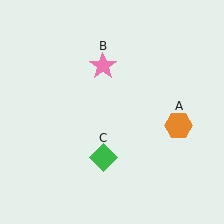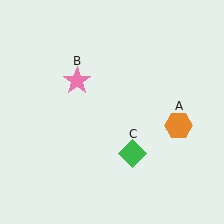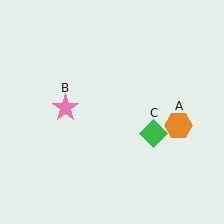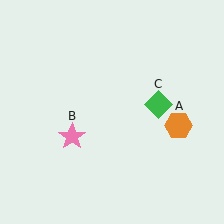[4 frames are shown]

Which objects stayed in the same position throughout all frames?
Orange hexagon (object A) remained stationary.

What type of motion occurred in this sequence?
The pink star (object B), green diamond (object C) rotated counterclockwise around the center of the scene.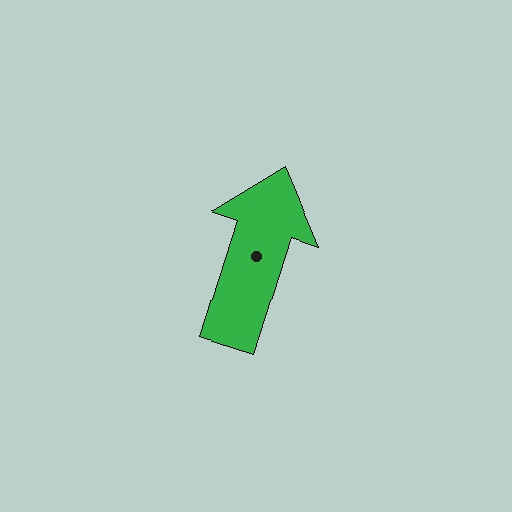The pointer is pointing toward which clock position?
Roughly 1 o'clock.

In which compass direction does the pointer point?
North.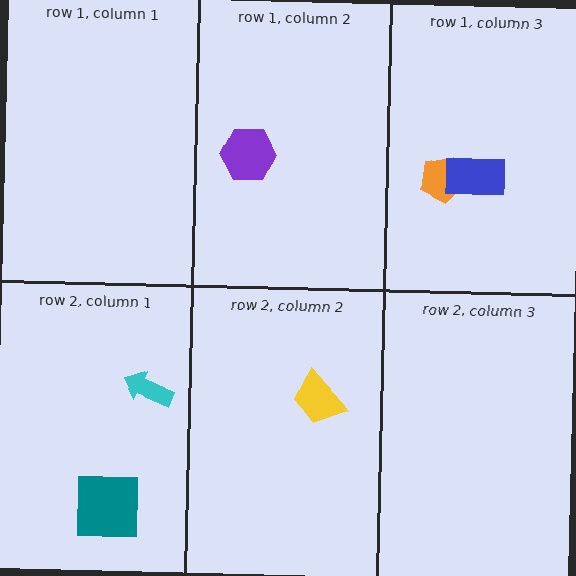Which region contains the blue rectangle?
The row 1, column 3 region.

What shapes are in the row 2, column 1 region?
The teal square, the cyan arrow.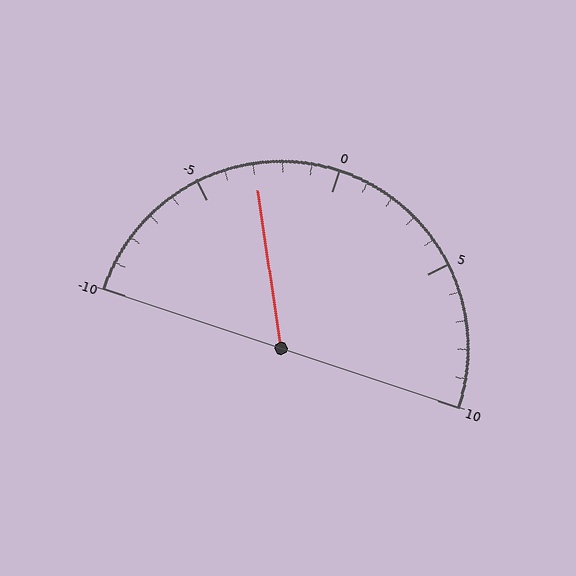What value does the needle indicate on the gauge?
The needle indicates approximately -3.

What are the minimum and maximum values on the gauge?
The gauge ranges from -10 to 10.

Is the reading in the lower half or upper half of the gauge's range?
The reading is in the lower half of the range (-10 to 10).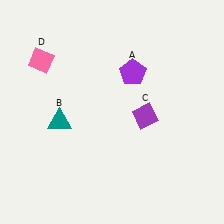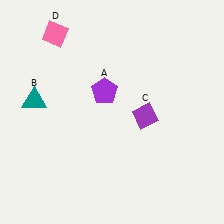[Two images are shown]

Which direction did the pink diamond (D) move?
The pink diamond (D) moved up.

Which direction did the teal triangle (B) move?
The teal triangle (B) moved left.